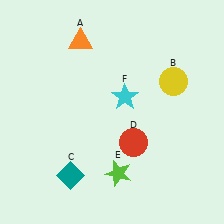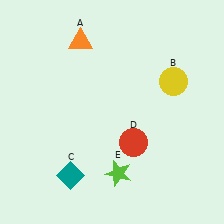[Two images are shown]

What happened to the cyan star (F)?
The cyan star (F) was removed in Image 2. It was in the top-right area of Image 1.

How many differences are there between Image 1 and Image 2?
There is 1 difference between the two images.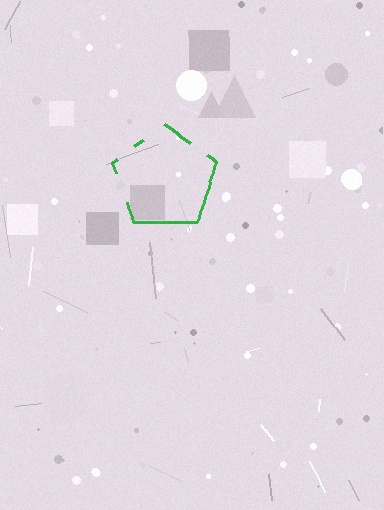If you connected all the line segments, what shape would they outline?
They would outline a pentagon.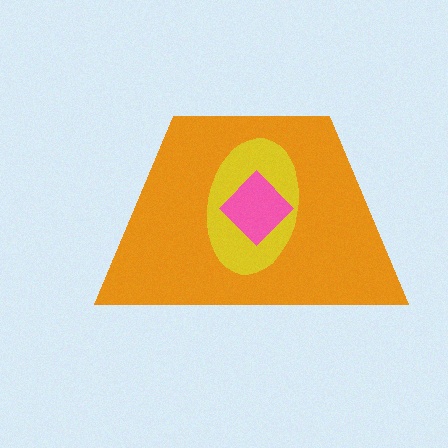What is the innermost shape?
The pink diamond.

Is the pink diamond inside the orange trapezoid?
Yes.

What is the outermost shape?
The orange trapezoid.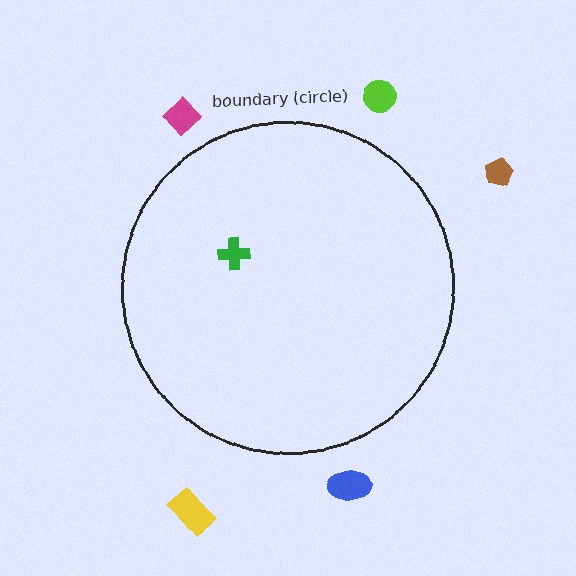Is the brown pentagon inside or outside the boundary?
Outside.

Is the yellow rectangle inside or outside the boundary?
Outside.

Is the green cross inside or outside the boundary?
Inside.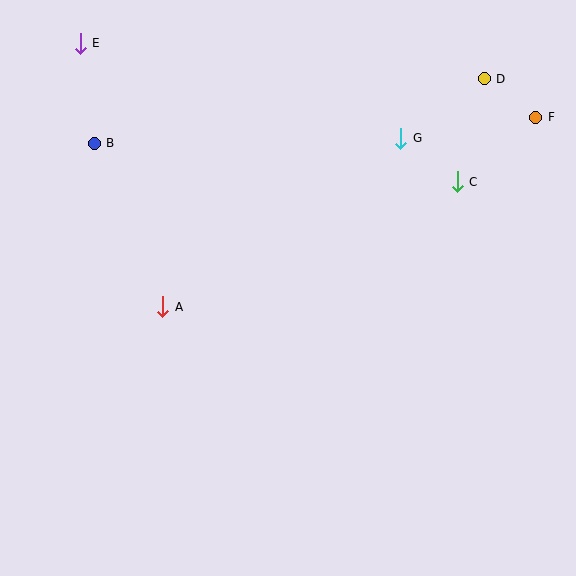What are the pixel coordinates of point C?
Point C is at (457, 182).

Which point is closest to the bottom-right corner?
Point C is closest to the bottom-right corner.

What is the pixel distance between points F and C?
The distance between F and C is 102 pixels.